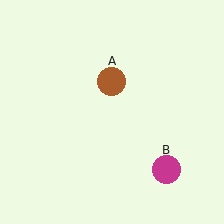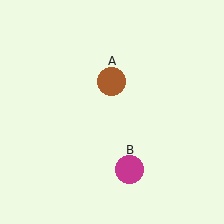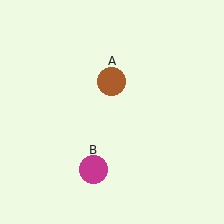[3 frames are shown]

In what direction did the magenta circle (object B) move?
The magenta circle (object B) moved left.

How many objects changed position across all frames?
1 object changed position: magenta circle (object B).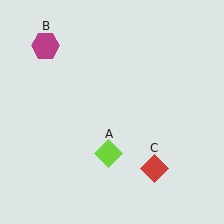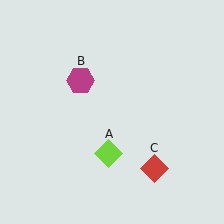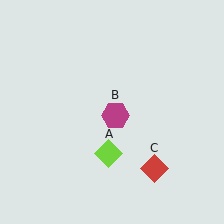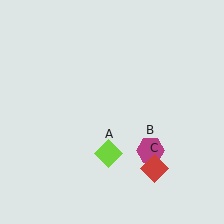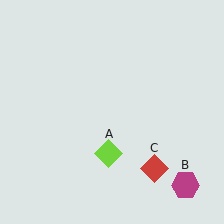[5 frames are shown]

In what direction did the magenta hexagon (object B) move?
The magenta hexagon (object B) moved down and to the right.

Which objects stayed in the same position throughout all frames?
Lime diamond (object A) and red diamond (object C) remained stationary.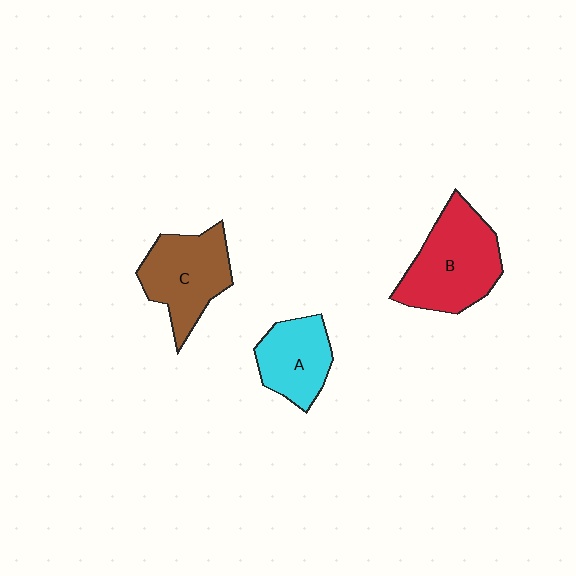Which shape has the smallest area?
Shape A (cyan).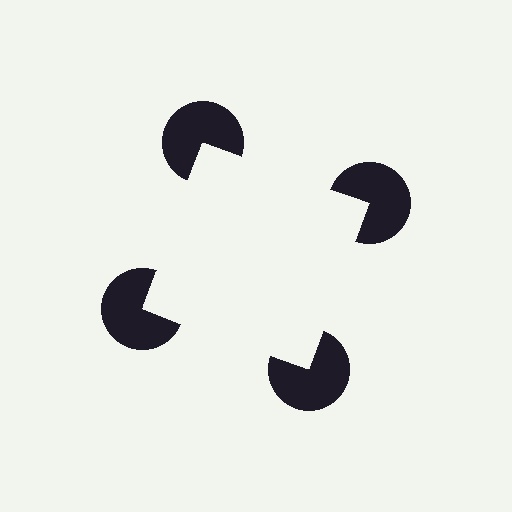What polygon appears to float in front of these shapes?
An illusory square — its edges are inferred from the aligned wedge cuts in the pac-man discs, not physically drawn.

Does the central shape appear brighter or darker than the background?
It typically appears slightly brighter than the background, even though no actual brightness change is drawn.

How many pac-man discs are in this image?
There are 4 — one at each vertex of the illusory square.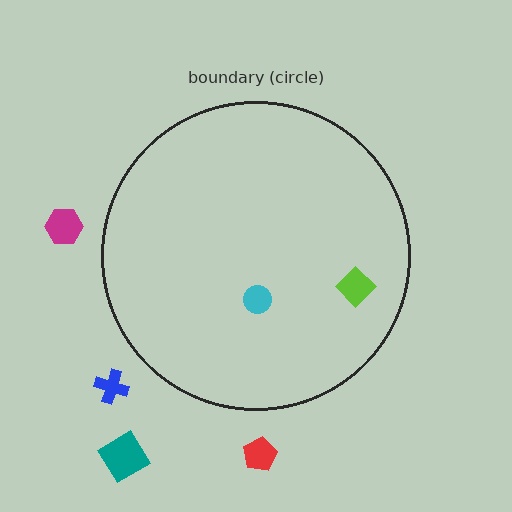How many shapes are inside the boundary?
2 inside, 4 outside.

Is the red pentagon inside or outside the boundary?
Outside.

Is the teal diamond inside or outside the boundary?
Outside.